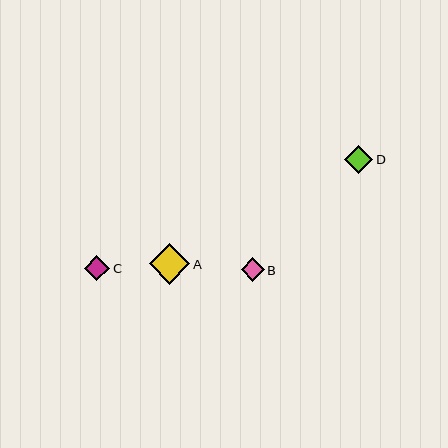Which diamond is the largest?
Diamond A is the largest with a size of approximately 40 pixels.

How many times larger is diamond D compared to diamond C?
Diamond D is approximately 1.1 times the size of diamond C.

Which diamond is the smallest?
Diamond B is the smallest with a size of approximately 23 pixels.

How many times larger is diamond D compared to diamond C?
Diamond D is approximately 1.1 times the size of diamond C.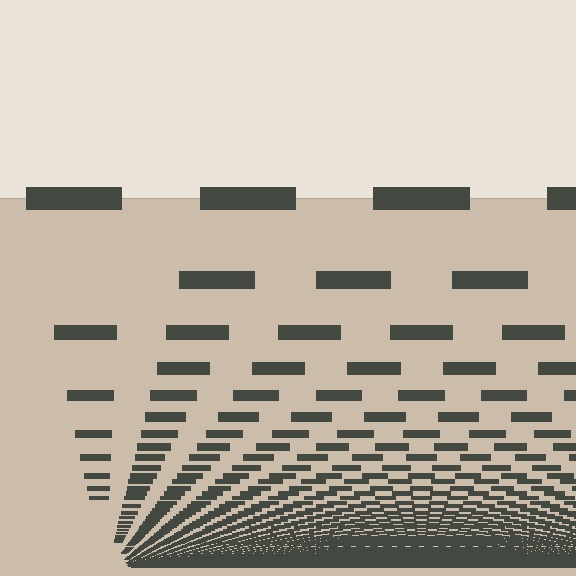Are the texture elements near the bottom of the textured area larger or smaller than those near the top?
Smaller. The gradient is inverted — elements near the bottom are smaller and denser.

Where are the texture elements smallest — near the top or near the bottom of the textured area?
Near the bottom.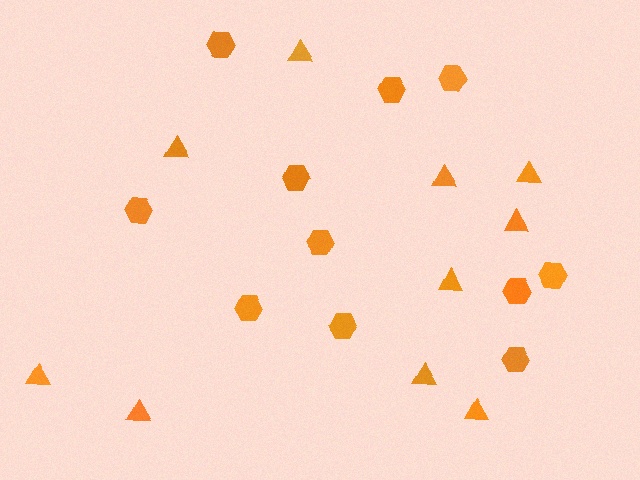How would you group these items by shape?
There are 2 groups: one group of hexagons (11) and one group of triangles (10).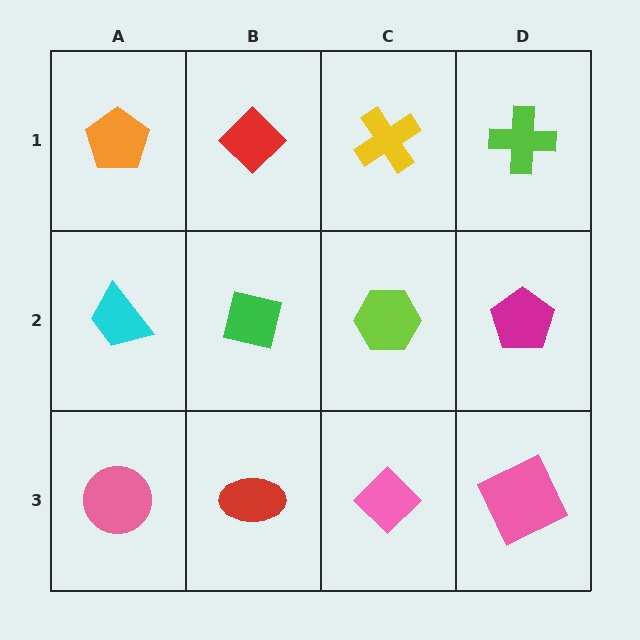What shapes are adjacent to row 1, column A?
A cyan trapezoid (row 2, column A), a red diamond (row 1, column B).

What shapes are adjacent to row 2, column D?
A lime cross (row 1, column D), a pink square (row 3, column D), a lime hexagon (row 2, column C).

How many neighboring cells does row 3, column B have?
3.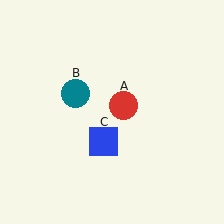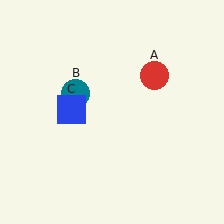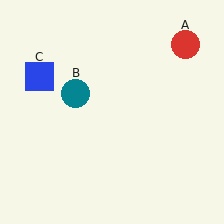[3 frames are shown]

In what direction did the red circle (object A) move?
The red circle (object A) moved up and to the right.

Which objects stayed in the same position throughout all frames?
Teal circle (object B) remained stationary.